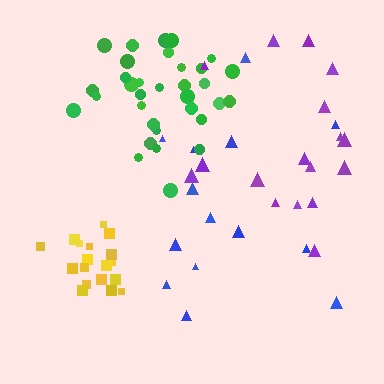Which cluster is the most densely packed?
Yellow.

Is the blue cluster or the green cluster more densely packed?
Green.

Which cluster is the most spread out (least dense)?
Blue.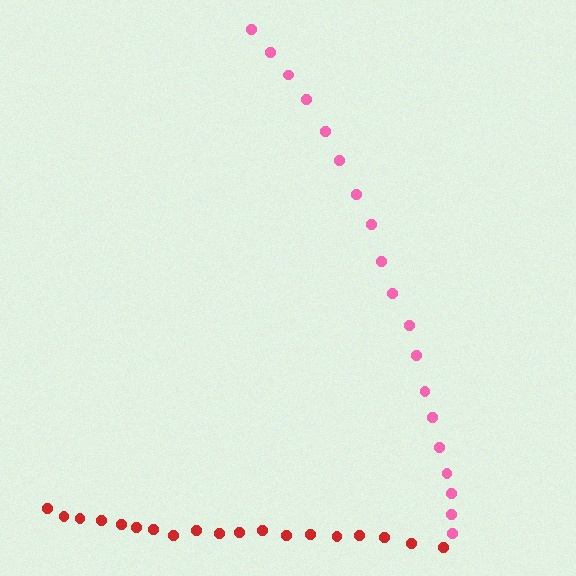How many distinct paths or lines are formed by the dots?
There are 2 distinct paths.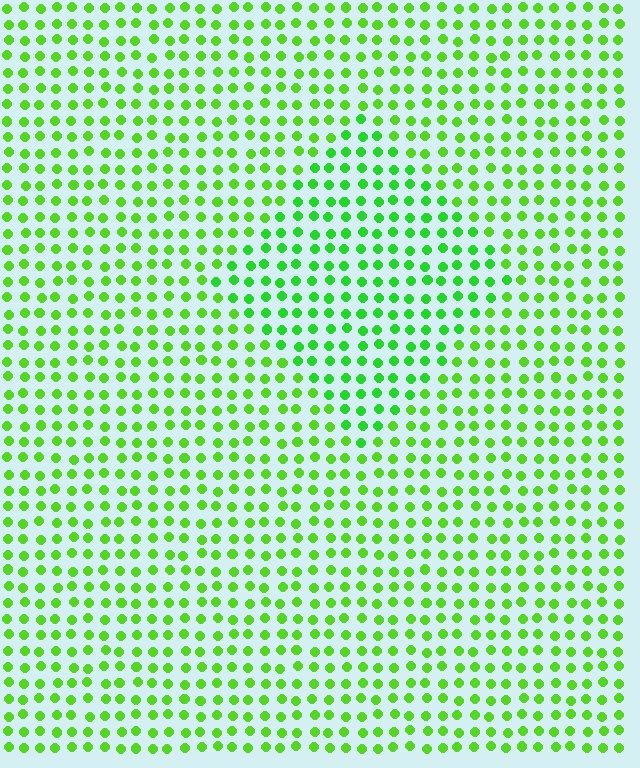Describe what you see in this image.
The image is filled with small lime elements in a uniform arrangement. A diamond-shaped region is visible where the elements are tinted to a slightly different hue, forming a subtle color boundary.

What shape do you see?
I see a diamond.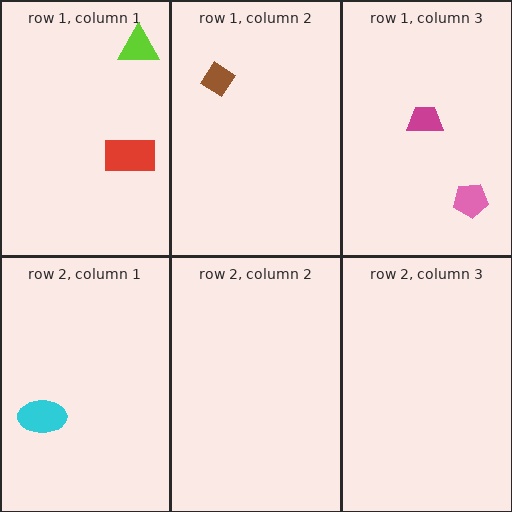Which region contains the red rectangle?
The row 1, column 1 region.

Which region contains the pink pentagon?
The row 1, column 3 region.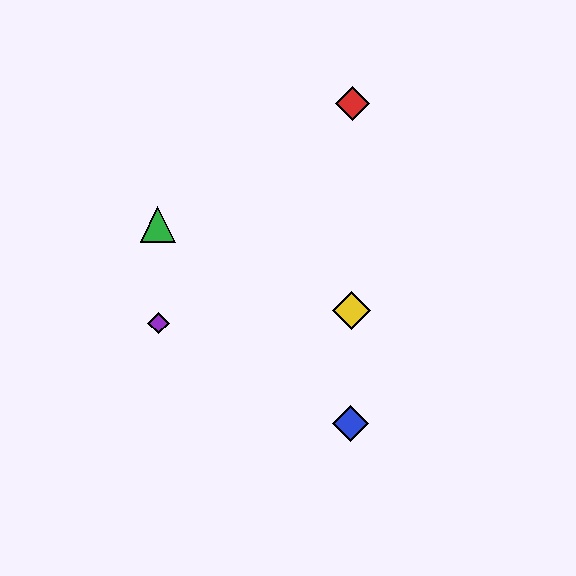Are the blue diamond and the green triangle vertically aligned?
No, the blue diamond is at x≈351 and the green triangle is at x≈158.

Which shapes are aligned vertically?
The red diamond, the blue diamond, the yellow diamond are aligned vertically.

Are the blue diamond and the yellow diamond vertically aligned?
Yes, both are at x≈351.